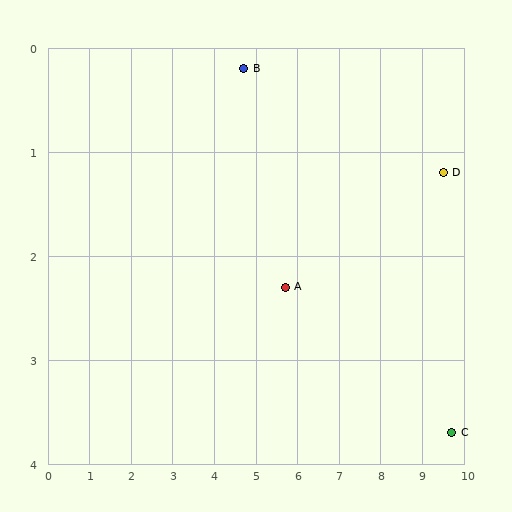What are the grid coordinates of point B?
Point B is at approximately (4.7, 0.2).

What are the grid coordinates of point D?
Point D is at approximately (9.5, 1.2).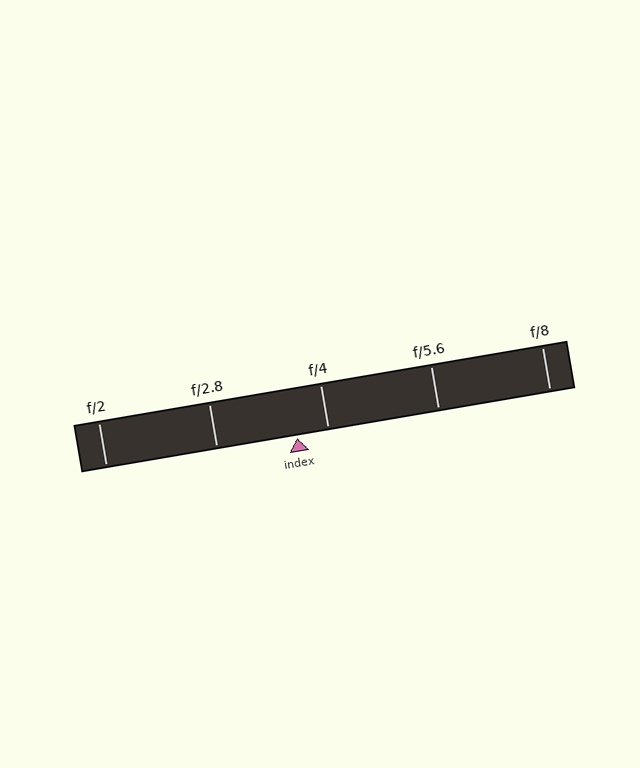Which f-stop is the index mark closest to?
The index mark is closest to f/4.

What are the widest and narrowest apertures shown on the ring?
The widest aperture shown is f/2 and the narrowest is f/8.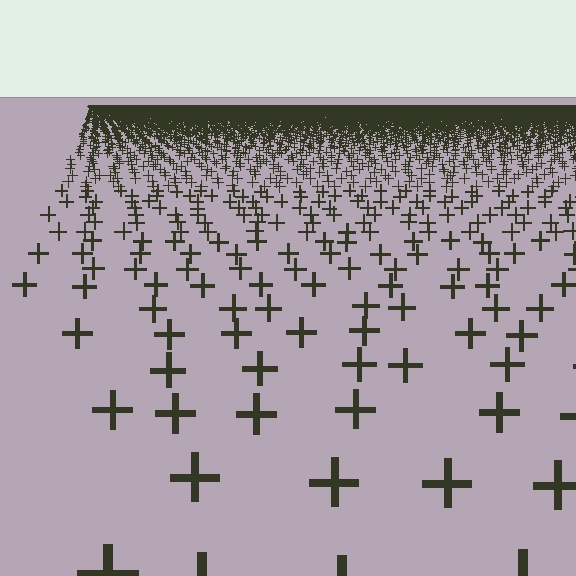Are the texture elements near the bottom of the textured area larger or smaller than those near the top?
Larger. Near the bottom, elements are closer to the viewer and appear at a bigger on-screen size.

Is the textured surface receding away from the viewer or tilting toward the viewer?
The surface is receding away from the viewer. Texture elements get smaller and denser toward the top.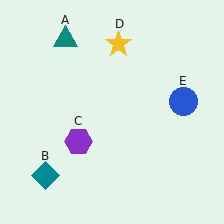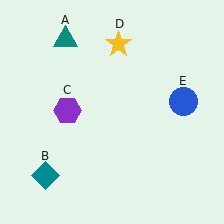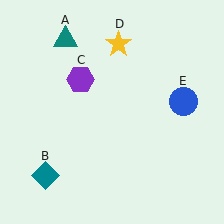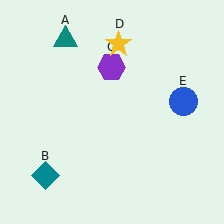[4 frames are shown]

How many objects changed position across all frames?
1 object changed position: purple hexagon (object C).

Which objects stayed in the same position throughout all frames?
Teal triangle (object A) and teal diamond (object B) and yellow star (object D) and blue circle (object E) remained stationary.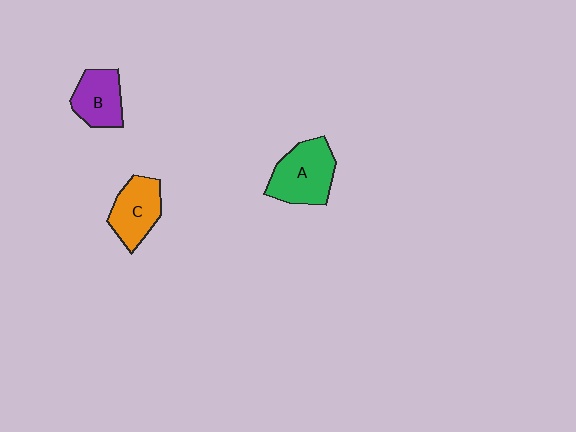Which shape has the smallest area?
Shape B (purple).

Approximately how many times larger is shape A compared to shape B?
Approximately 1.4 times.